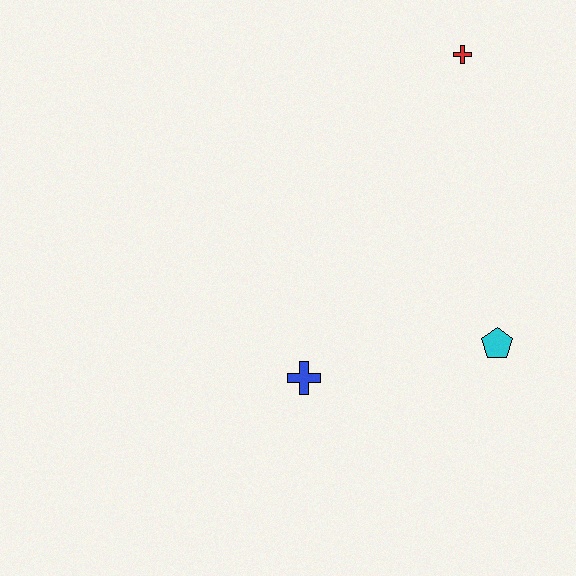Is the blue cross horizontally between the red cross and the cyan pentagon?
No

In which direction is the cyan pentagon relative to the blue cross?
The cyan pentagon is to the right of the blue cross.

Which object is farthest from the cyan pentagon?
The red cross is farthest from the cyan pentagon.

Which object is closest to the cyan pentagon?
The blue cross is closest to the cyan pentagon.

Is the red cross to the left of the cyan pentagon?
Yes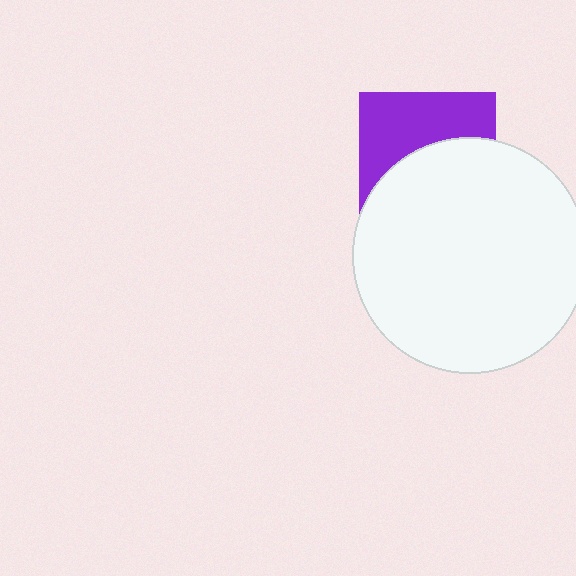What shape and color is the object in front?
The object in front is a white circle.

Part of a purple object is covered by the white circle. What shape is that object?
It is a square.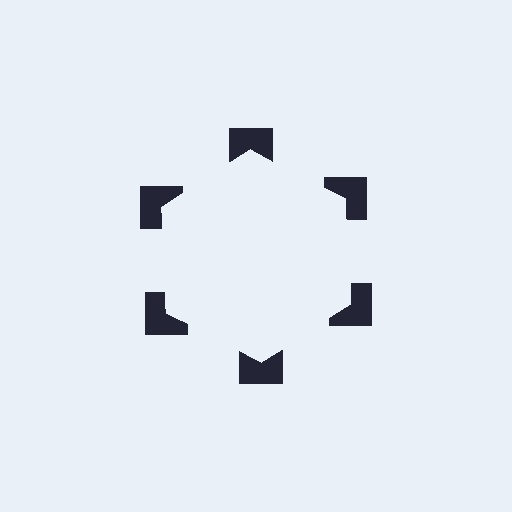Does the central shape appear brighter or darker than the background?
It typically appears slightly brighter than the background, even though no actual brightness change is drawn.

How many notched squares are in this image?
There are 6 — one at each vertex of the illusory hexagon.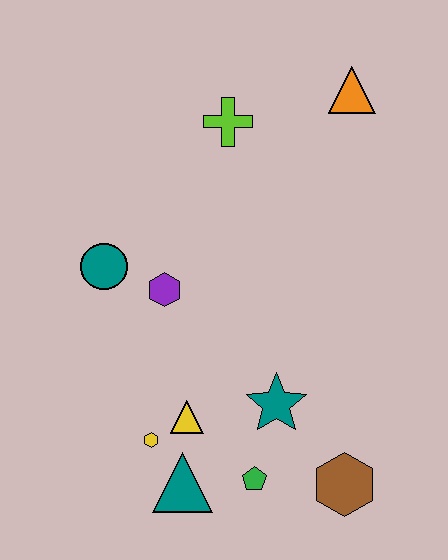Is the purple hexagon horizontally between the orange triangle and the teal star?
No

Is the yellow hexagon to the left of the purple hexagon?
Yes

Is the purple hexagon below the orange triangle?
Yes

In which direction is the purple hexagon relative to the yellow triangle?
The purple hexagon is above the yellow triangle.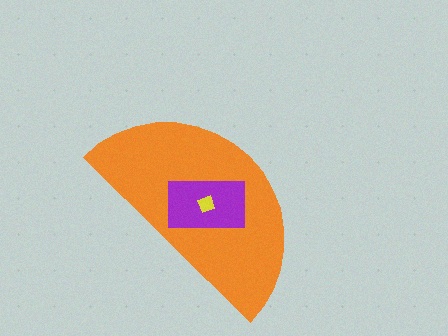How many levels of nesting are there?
3.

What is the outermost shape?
The orange semicircle.